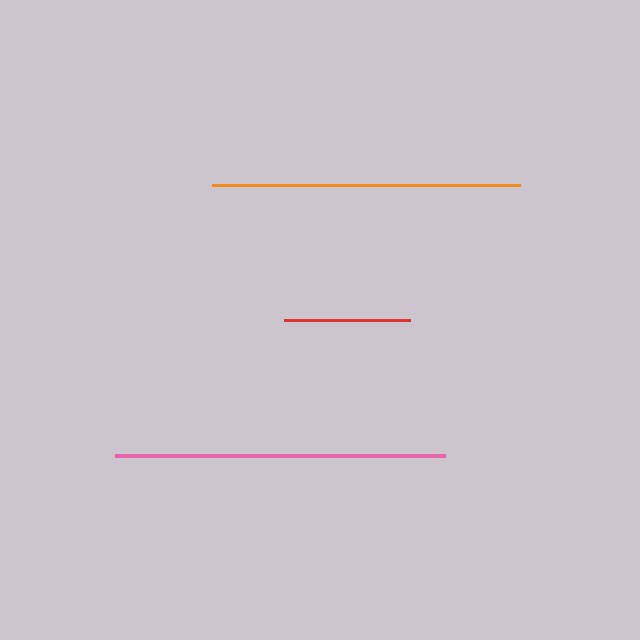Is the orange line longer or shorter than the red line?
The orange line is longer than the red line.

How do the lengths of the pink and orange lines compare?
The pink and orange lines are approximately the same length.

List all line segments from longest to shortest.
From longest to shortest: pink, orange, red.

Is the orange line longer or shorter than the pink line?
The pink line is longer than the orange line.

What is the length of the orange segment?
The orange segment is approximately 308 pixels long.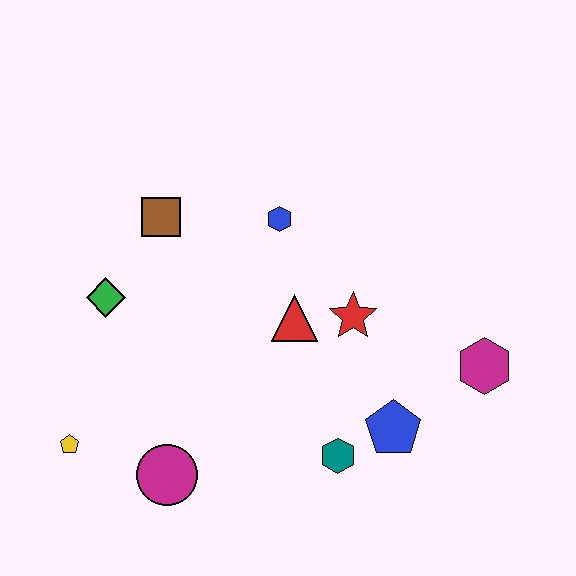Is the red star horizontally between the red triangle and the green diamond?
No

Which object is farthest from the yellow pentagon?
The magenta hexagon is farthest from the yellow pentagon.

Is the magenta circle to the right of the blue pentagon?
No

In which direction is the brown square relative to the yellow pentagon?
The brown square is above the yellow pentagon.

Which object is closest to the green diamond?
The brown square is closest to the green diamond.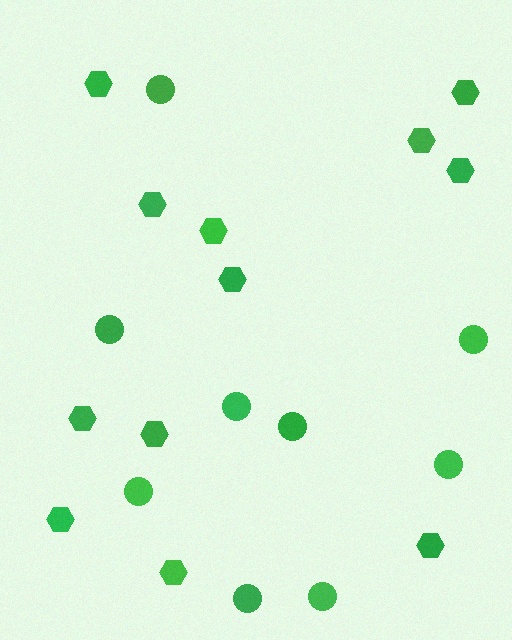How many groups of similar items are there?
There are 2 groups: one group of hexagons (12) and one group of circles (9).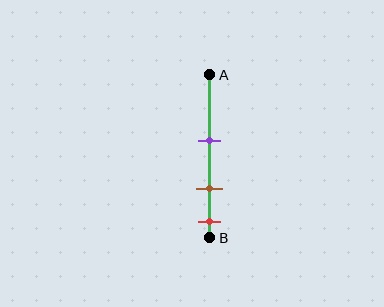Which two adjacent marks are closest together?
The brown and red marks are the closest adjacent pair.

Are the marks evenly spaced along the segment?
Yes, the marks are approximately evenly spaced.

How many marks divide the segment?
There are 3 marks dividing the segment.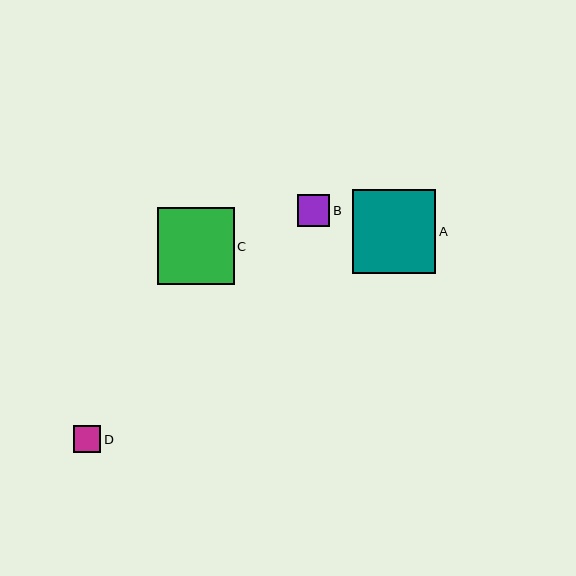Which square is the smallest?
Square D is the smallest with a size of approximately 27 pixels.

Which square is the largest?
Square A is the largest with a size of approximately 83 pixels.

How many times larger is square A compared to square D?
Square A is approximately 3.1 times the size of square D.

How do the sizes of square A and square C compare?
Square A and square C are approximately the same size.